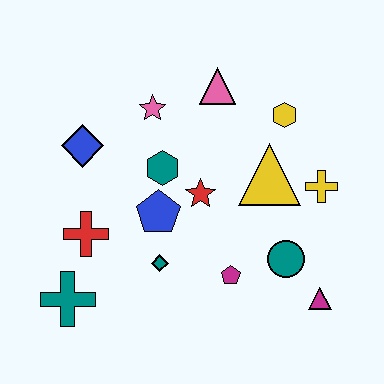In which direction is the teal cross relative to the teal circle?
The teal cross is to the left of the teal circle.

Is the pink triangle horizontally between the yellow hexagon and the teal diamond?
Yes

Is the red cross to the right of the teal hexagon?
No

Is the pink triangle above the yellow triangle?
Yes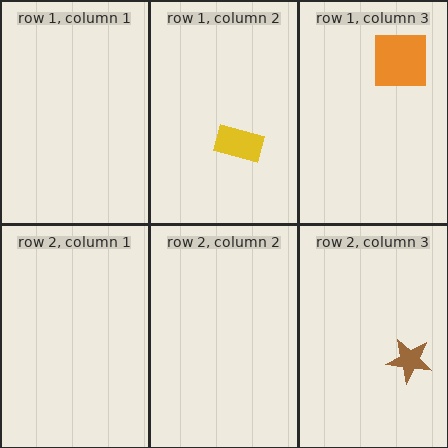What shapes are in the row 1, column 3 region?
The orange square.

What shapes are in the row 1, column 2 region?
The yellow rectangle.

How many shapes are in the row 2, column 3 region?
1.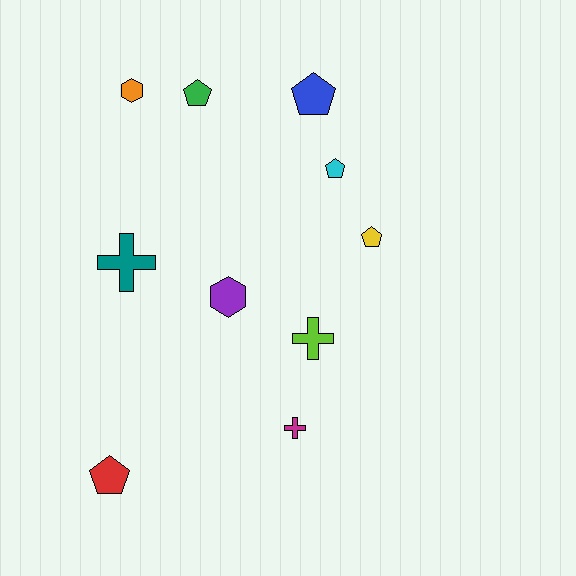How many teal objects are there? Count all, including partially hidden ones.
There is 1 teal object.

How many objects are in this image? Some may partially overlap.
There are 10 objects.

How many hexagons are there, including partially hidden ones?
There are 2 hexagons.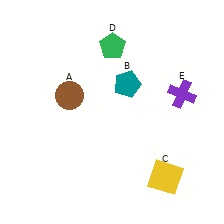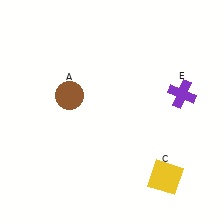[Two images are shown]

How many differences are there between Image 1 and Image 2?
There are 2 differences between the two images.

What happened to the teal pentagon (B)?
The teal pentagon (B) was removed in Image 2. It was in the top-right area of Image 1.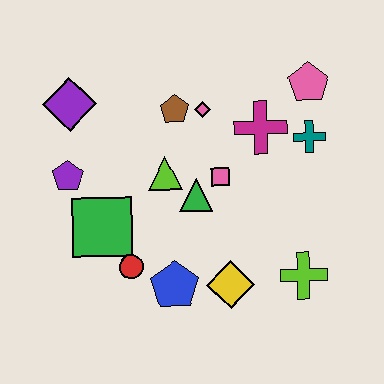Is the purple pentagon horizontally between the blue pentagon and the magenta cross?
No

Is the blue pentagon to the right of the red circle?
Yes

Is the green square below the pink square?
Yes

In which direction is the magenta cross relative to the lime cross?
The magenta cross is above the lime cross.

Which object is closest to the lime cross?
The yellow diamond is closest to the lime cross.